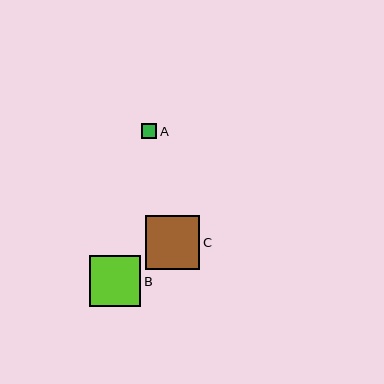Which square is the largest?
Square C is the largest with a size of approximately 54 pixels.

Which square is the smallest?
Square A is the smallest with a size of approximately 15 pixels.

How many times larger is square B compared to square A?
Square B is approximately 3.4 times the size of square A.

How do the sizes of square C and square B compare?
Square C and square B are approximately the same size.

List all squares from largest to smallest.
From largest to smallest: C, B, A.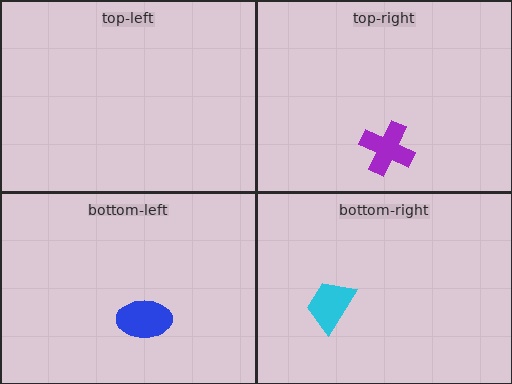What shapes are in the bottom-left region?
The blue ellipse.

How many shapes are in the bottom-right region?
1.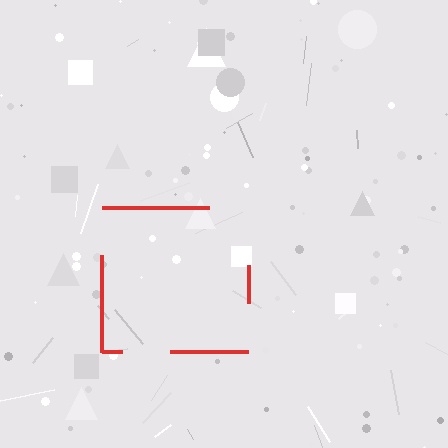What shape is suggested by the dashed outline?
The dashed outline suggests a square.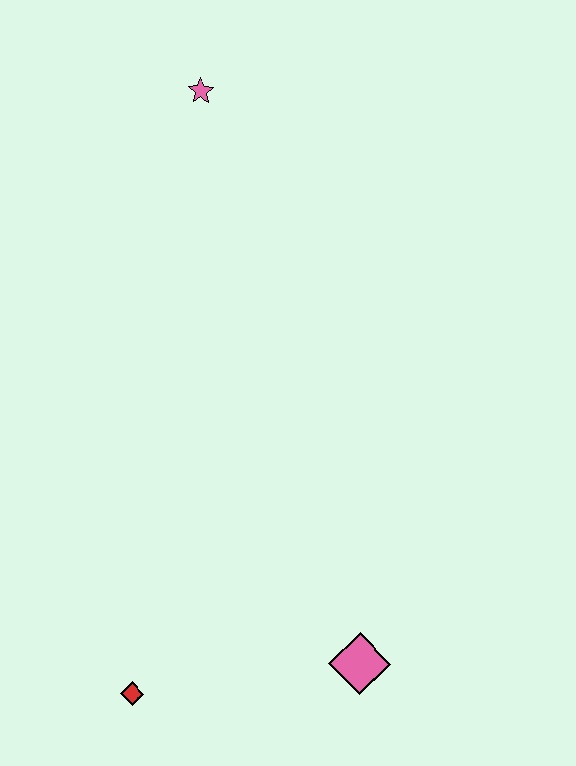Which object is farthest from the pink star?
The red diamond is farthest from the pink star.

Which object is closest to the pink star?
The pink diamond is closest to the pink star.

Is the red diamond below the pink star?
Yes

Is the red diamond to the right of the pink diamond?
No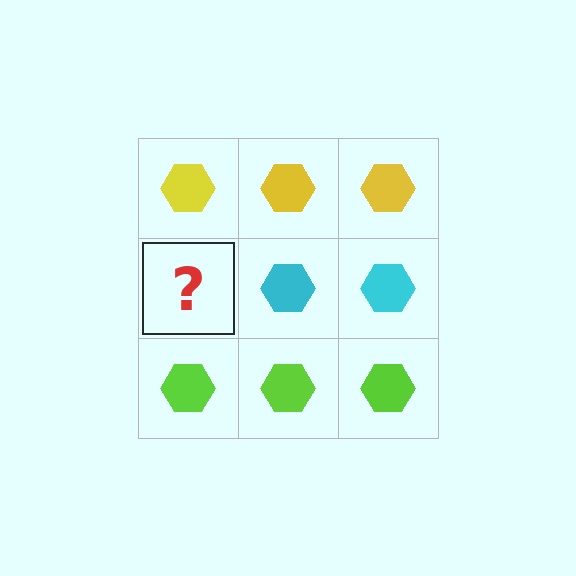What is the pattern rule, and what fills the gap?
The rule is that each row has a consistent color. The gap should be filled with a cyan hexagon.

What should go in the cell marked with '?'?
The missing cell should contain a cyan hexagon.